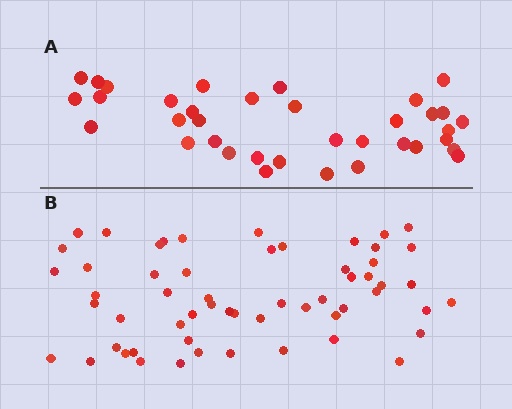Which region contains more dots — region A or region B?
Region B (the bottom region) has more dots.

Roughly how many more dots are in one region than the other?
Region B has approximately 20 more dots than region A.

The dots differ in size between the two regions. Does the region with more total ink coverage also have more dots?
No. Region A has more total ink coverage because its dots are larger, but region B actually contains more individual dots. Total area can be misleading — the number of items is what matters here.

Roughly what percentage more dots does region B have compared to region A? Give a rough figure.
About 60% more.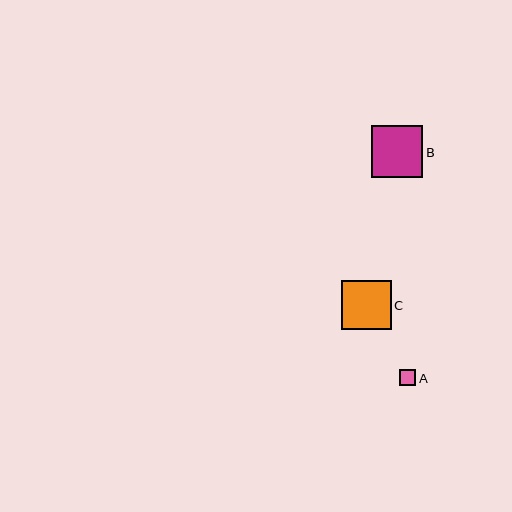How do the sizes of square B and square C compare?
Square B and square C are approximately the same size.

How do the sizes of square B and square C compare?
Square B and square C are approximately the same size.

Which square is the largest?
Square B is the largest with a size of approximately 52 pixels.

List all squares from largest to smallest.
From largest to smallest: B, C, A.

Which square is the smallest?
Square A is the smallest with a size of approximately 16 pixels.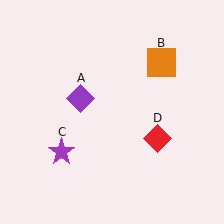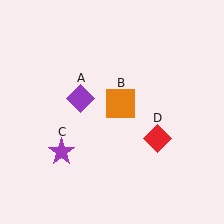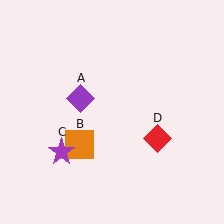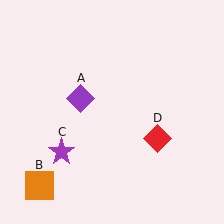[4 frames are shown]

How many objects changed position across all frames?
1 object changed position: orange square (object B).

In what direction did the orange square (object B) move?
The orange square (object B) moved down and to the left.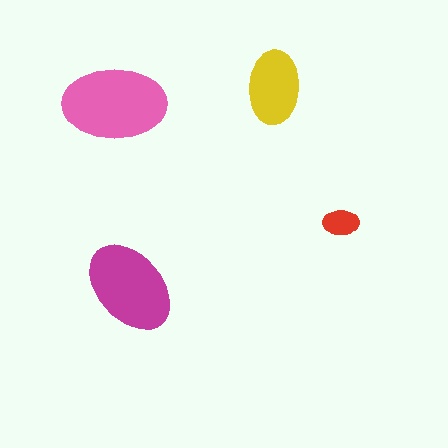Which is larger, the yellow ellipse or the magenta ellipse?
The magenta one.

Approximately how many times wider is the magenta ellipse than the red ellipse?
About 2.5 times wider.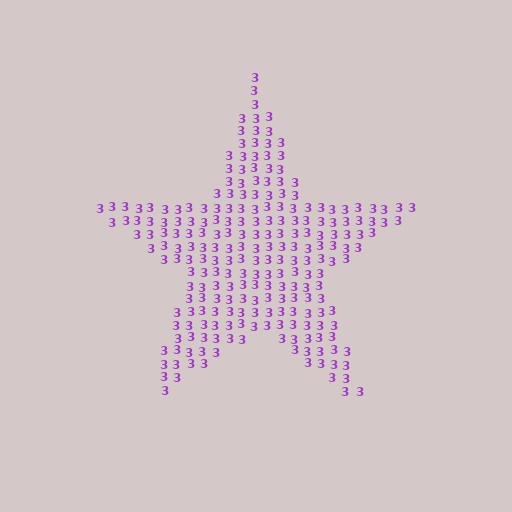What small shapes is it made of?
It is made of small digit 3's.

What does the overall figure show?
The overall figure shows a star.